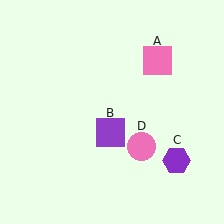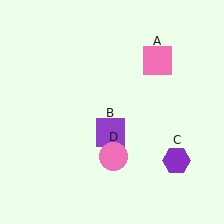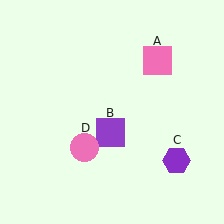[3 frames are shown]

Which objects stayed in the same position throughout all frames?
Pink square (object A) and purple square (object B) and purple hexagon (object C) remained stationary.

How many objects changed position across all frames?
1 object changed position: pink circle (object D).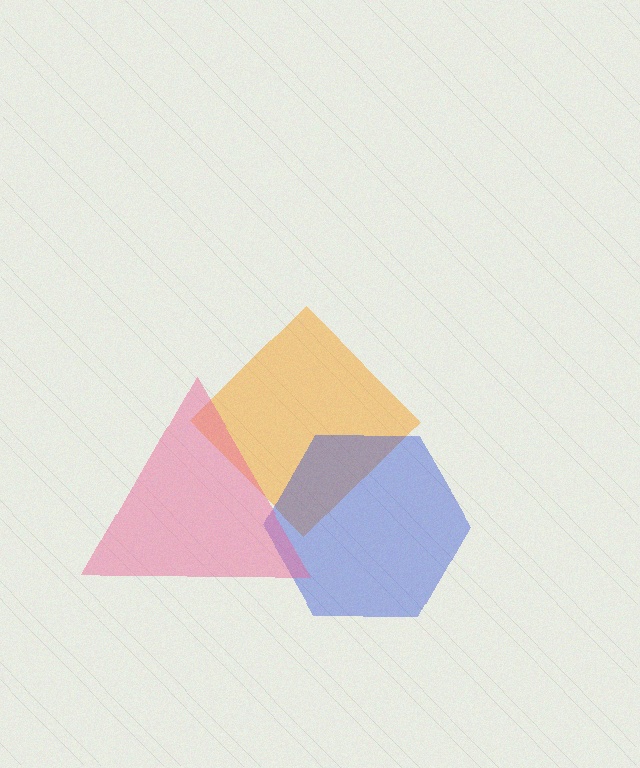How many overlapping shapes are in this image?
There are 3 overlapping shapes in the image.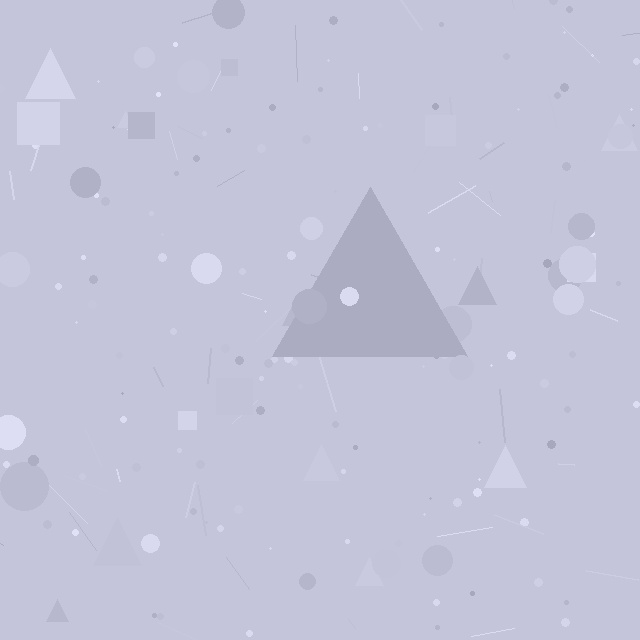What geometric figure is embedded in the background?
A triangle is embedded in the background.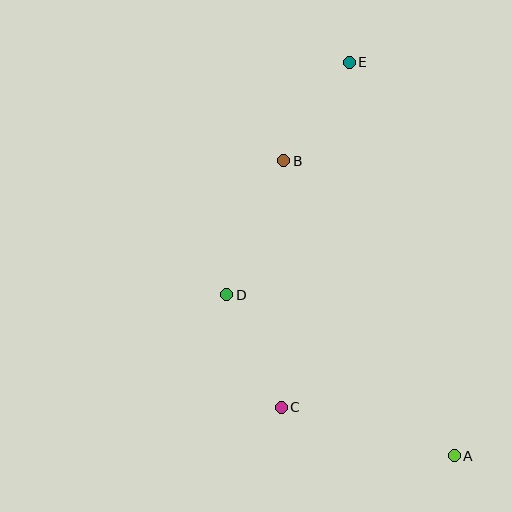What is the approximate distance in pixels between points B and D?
The distance between B and D is approximately 145 pixels.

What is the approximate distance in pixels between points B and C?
The distance between B and C is approximately 246 pixels.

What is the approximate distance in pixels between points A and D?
The distance between A and D is approximately 279 pixels.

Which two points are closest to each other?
Points B and E are closest to each other.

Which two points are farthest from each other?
Points A and E are farthest from each other.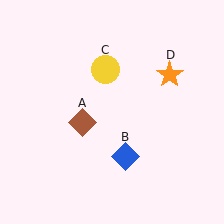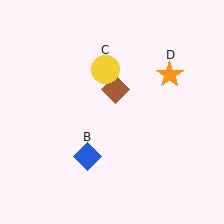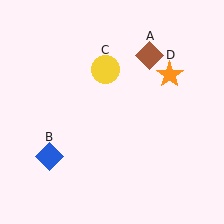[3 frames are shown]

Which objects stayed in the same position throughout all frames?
Yellow circle (object C) and orange star (object D) remained stationary.